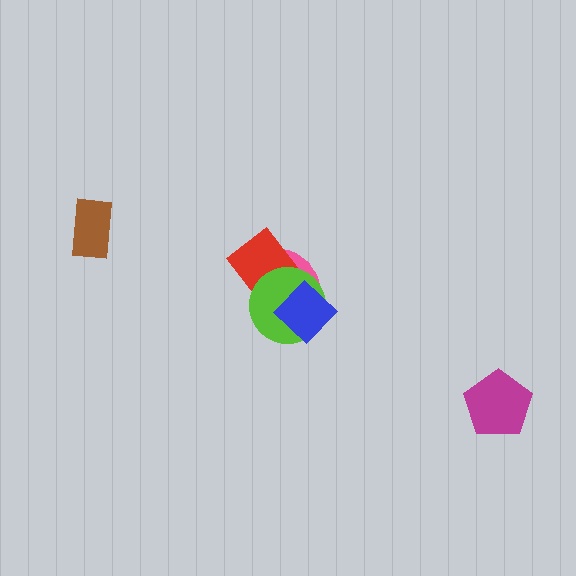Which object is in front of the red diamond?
The lime circle is in front of the red diamond.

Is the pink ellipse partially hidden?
Yes, it is partially covered by another shape.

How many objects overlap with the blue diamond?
2 objects overlap with the blue diamond.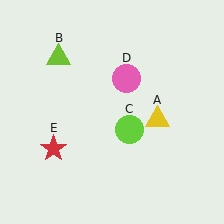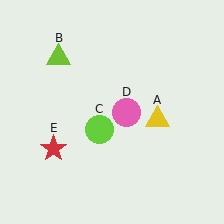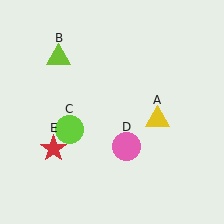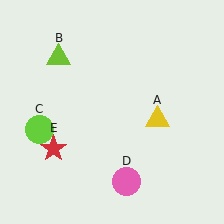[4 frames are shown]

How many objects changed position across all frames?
2 objects changed position: lime circle (object C), pink circle (object D).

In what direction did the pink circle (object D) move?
The pink circle (object D) moved down.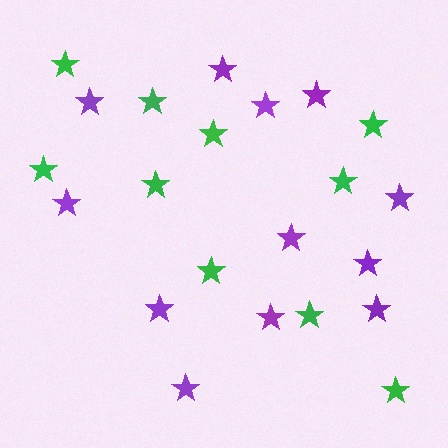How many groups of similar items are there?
There are 2 groups: one group of purple stars (12) and one group of green stars (10).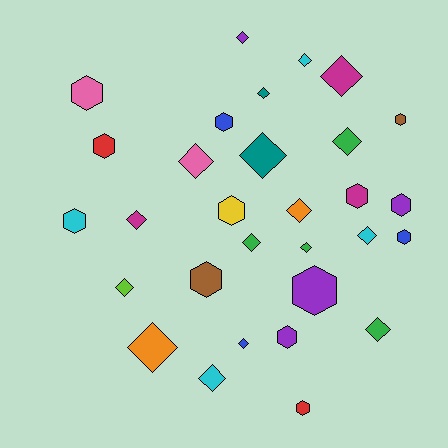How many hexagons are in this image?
There are 13 hexagons.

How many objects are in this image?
There are 30 objects.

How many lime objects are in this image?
There is 1 lime object.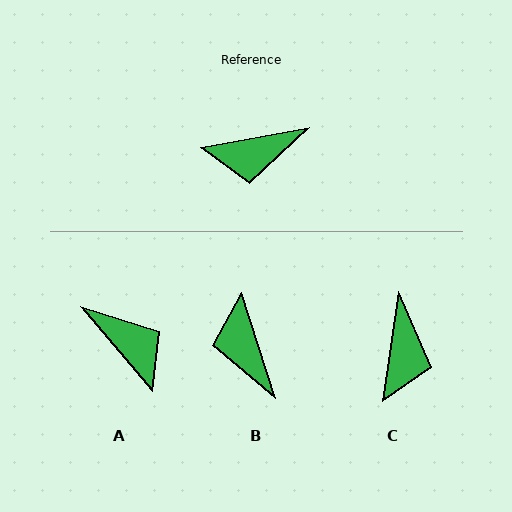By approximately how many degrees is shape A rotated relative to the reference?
Approximately 120 degrees counter-clockwise.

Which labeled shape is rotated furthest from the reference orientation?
A, about 120 degrees away.